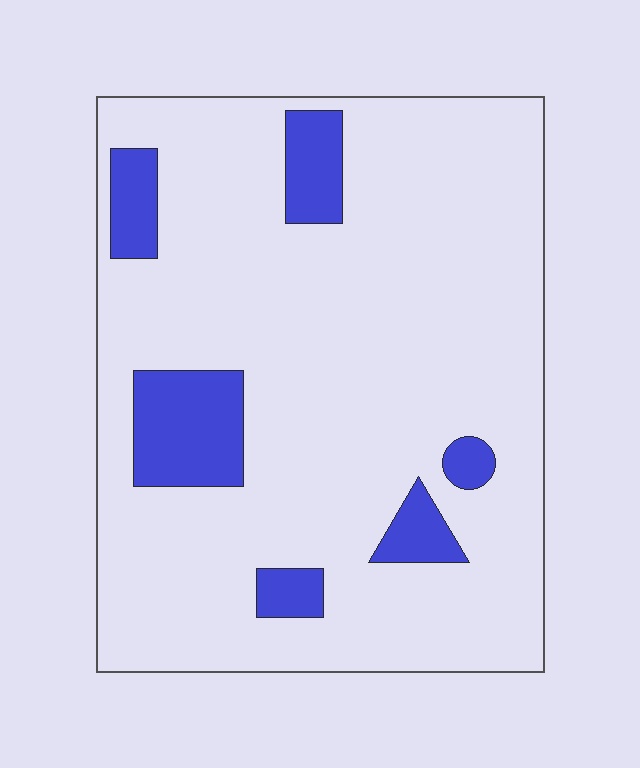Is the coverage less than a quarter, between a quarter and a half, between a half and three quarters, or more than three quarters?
Less than a quarter.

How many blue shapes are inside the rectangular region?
6.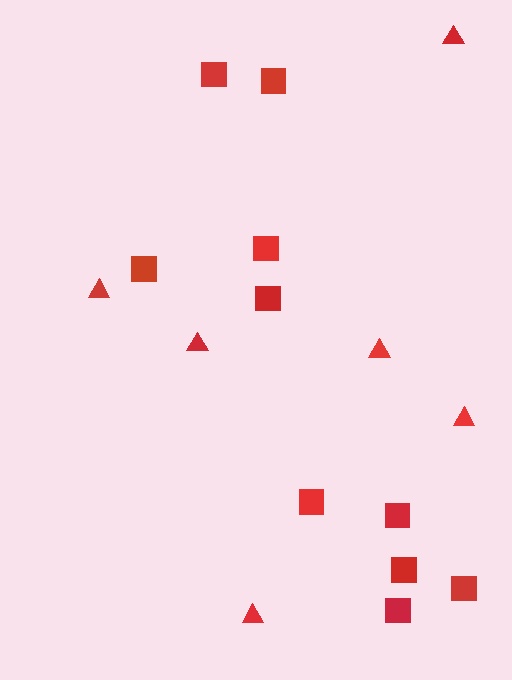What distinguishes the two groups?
There are 2 groups: one group of squares (10) and one group of triangles (6).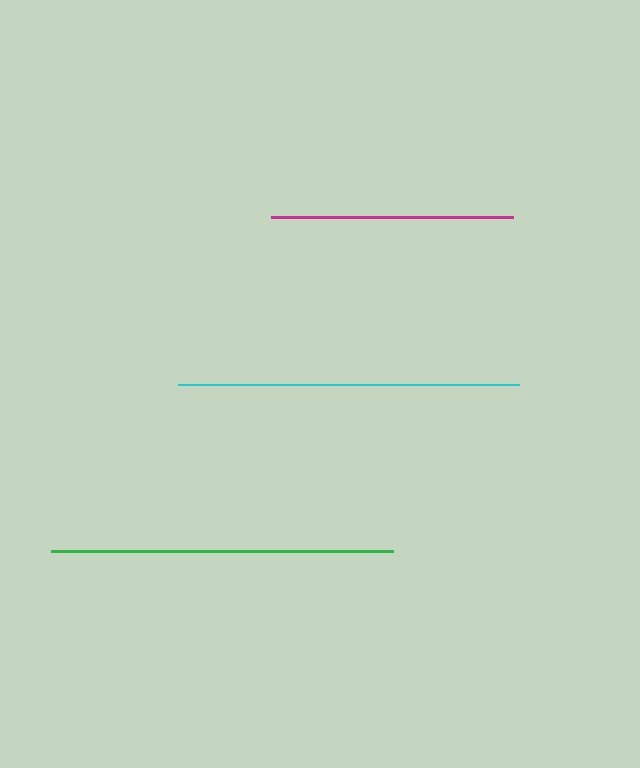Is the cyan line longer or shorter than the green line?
The green line is longer than the cyan line.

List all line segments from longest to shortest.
From longest to shortest: green, cyan, magenta.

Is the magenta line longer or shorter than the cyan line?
The cyan line is longer than the magenta line.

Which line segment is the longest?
The green line is the longest at approximately 342 pixels.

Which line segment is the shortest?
The magenta line is the shortest at approximately 242 pixels.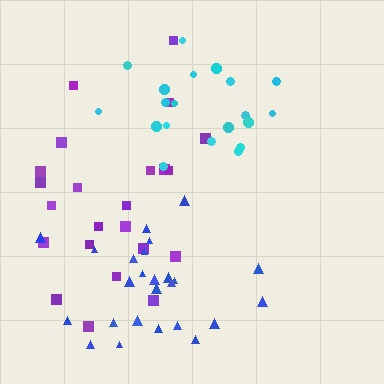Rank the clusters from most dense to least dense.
blue, cyan, purple.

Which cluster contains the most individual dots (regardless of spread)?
Blue (25).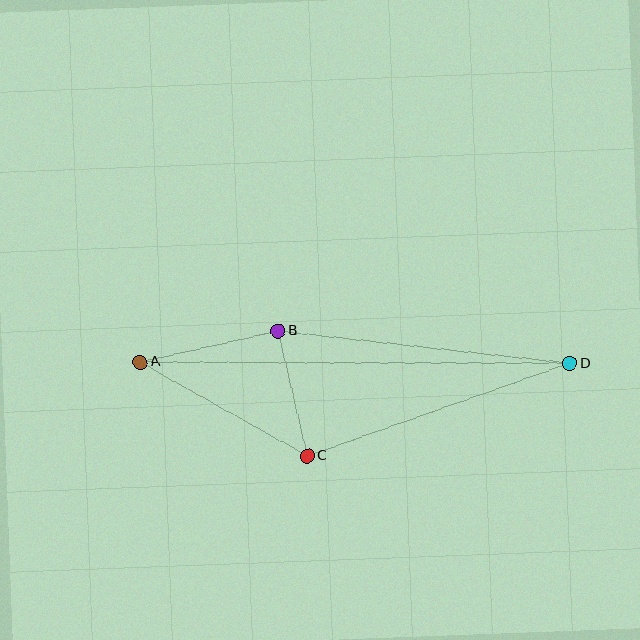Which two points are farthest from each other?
Points A and D are farthest from each other.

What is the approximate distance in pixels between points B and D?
The distance between B and D is approximately 293 pixels.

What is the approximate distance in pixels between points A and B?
The distance between A and B is approximately 141 pixels.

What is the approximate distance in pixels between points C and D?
The distance between C and D is approximately 278 pixels.